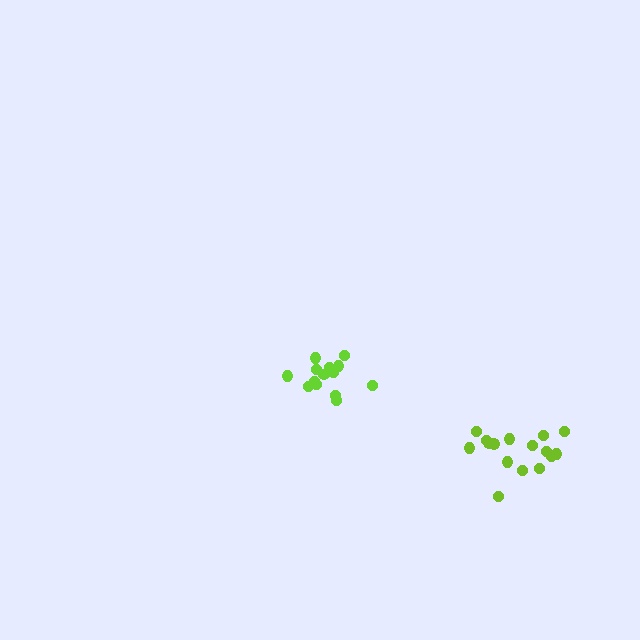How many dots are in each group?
Group 1: 16 dots, Group 2: 14 dots (30 total).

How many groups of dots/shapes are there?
There are 2 groups.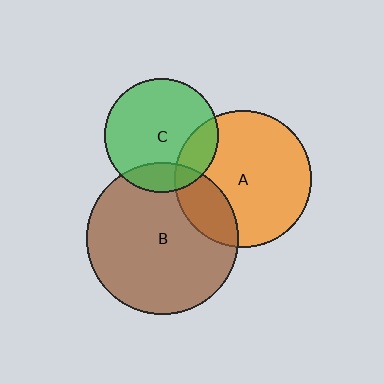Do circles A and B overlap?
Yes.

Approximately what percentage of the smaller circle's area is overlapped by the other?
Approximately 20%.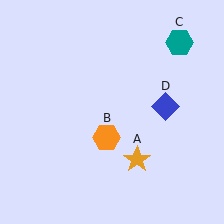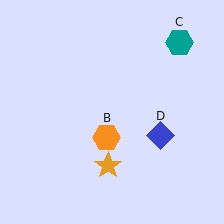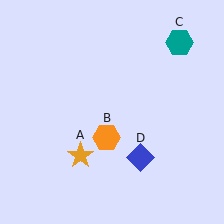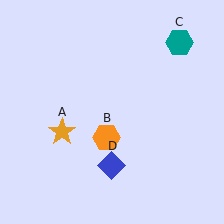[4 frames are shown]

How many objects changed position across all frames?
2 objects changed position: orange star (object A), blue diamond (object D).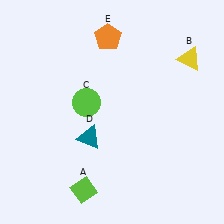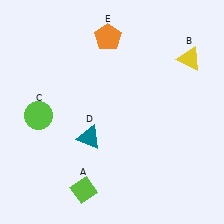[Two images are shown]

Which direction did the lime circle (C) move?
The lime circle (C) moved left.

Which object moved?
The lime circle (C) moved left.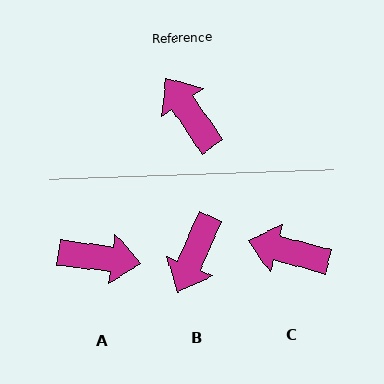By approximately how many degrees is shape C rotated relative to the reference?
Approximately 41 degrees counter-clockwise.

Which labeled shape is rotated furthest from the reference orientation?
A, about 131 degrees away.